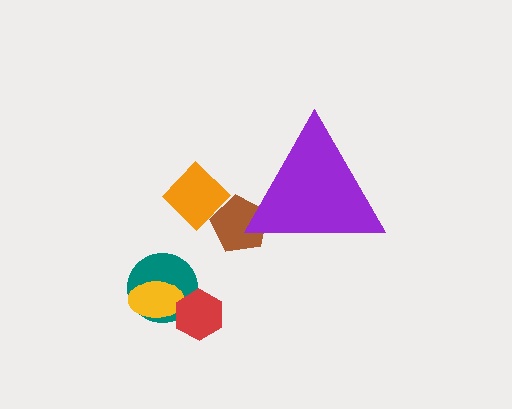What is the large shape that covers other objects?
A purple triangle.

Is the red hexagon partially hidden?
No, the red hexagon is fully visible.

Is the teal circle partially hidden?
No, the teal circle is fully visible.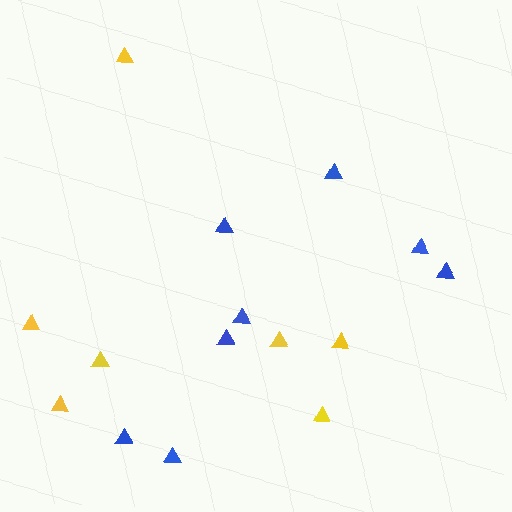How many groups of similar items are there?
There are 2 groups: one group of yellow triangles (7) and one group of blue triangles (8).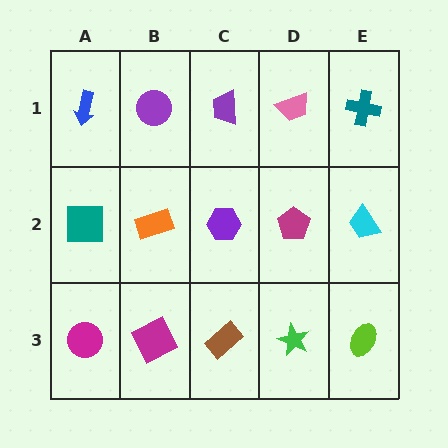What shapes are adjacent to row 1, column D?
A magenta pentagon (row 2, column D), a purple trapezoid (row 1, column C), a teal cross (row 1, column E).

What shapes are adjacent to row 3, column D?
A magenta pentagon (row 2, column D), a brown rectangle (row 3, column C), a lime ellipse (row 3, column E).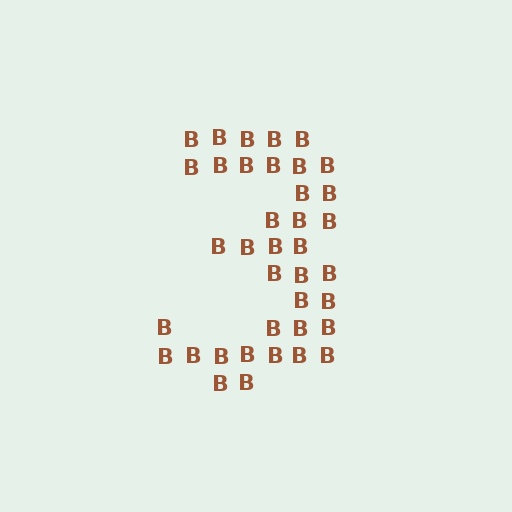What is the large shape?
The large shape is the digit 3.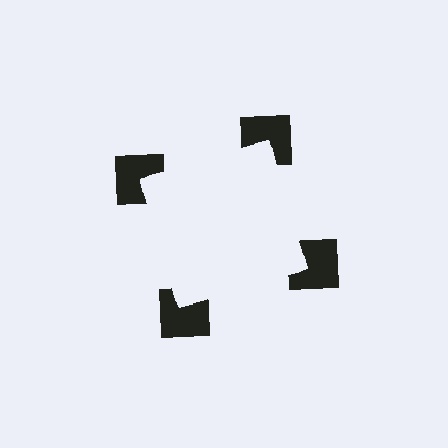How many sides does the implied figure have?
4 sides.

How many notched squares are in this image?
There are 4 — one at each vertex of the illusory square.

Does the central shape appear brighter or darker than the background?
It typically appears slightly brighter than the background, even though no actual brightness change is drawn.